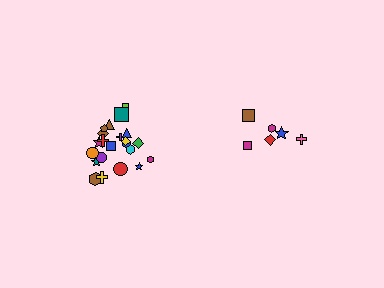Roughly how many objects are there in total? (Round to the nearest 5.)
Roughly 30 objects in total.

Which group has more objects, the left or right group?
The left group.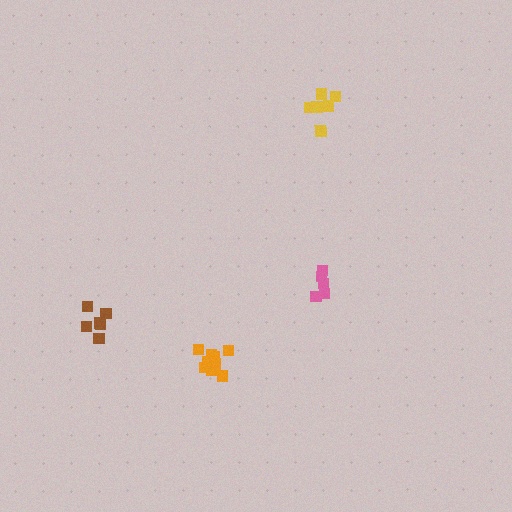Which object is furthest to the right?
The yellow cluster is rightmost.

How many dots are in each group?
Group 1: 5 dots, Group 2: 6 dots, Group 3: 6 dots, Group 4: 9 dots (26 total).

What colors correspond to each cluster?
The clusters are colored: pink, brown, yellow, orange.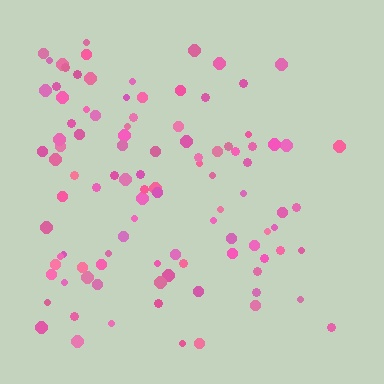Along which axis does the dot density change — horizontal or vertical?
Horizontal.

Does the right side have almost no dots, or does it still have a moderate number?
Still a moderate number, just noticeably fewer than the left.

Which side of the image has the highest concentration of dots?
The left.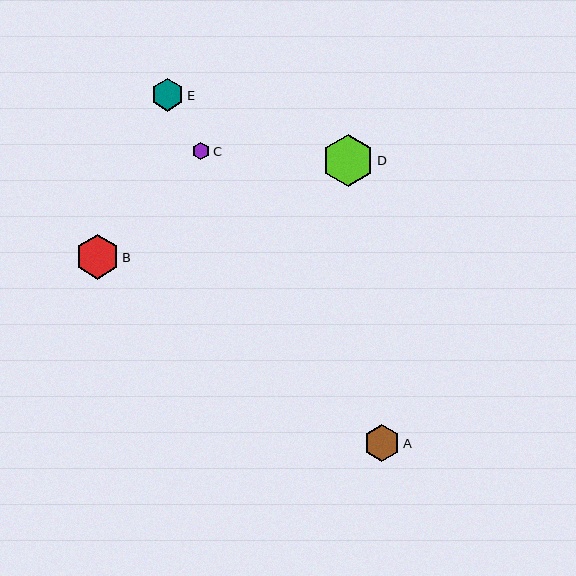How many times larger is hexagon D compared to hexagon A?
Hexagon D is approximately 1.4 times the size of hexagon A.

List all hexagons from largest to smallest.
From largest to smallest: D, B, A, E, C.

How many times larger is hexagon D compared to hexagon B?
Hexagon D is approximately 1.2 times the size of hexagon B.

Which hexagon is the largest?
Hexagon D is the largest with a size of approximately 53 pixels.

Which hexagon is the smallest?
Hexagon C is the smallest with a size of approximately 17 pixels.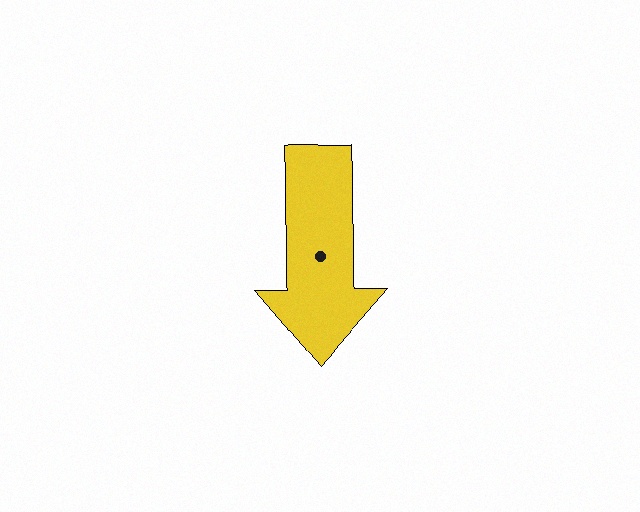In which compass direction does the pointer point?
South.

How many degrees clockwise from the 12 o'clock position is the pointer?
Approximately 180 degrees.